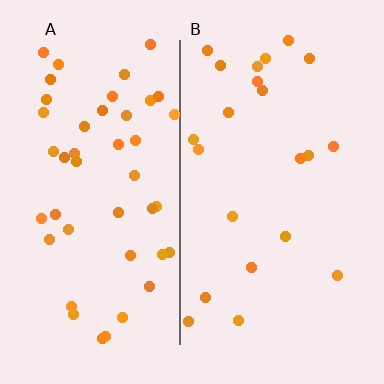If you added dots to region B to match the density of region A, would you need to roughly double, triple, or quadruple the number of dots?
Approximately double.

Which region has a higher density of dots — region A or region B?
A (the left).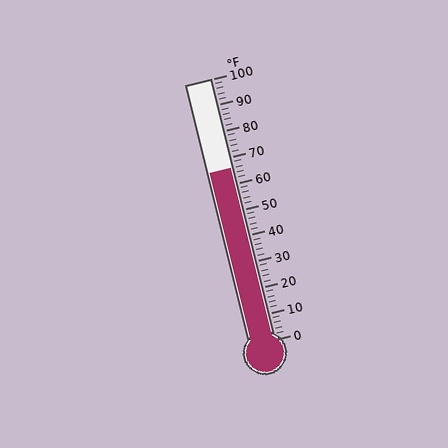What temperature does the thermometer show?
The thermometer shows approximately 66°F.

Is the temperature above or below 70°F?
The temperature is below 70°F.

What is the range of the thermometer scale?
The thermometer scale ranges from 0°F to 100°F.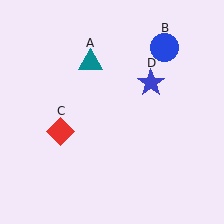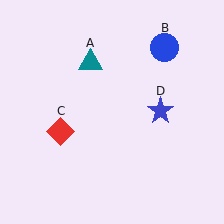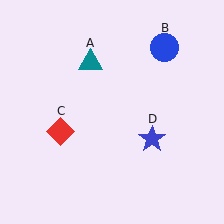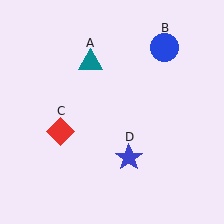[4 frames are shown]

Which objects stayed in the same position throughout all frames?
Teal triangle (object A) and blue circle (object B) and red diamond (object C) remained stationary.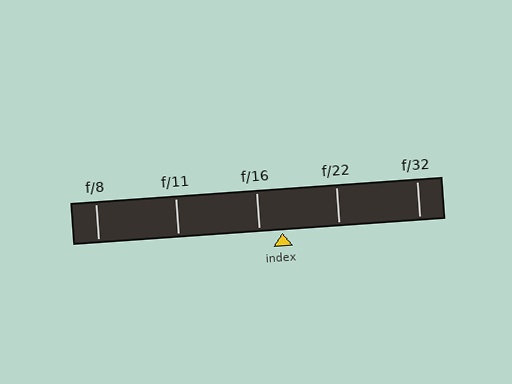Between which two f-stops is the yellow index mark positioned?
The index mark is between f/16 and f/22.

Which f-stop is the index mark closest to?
The index mark is closest to f/16.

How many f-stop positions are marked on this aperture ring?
There are 5 f-stop positions marked.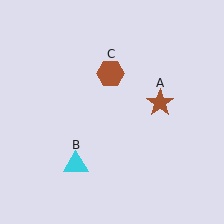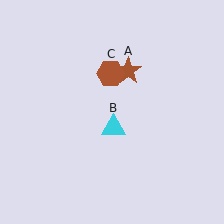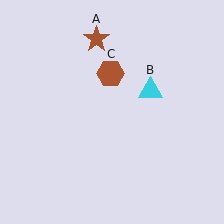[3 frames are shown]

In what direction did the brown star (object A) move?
The brown star (object A) moved up and to the left.